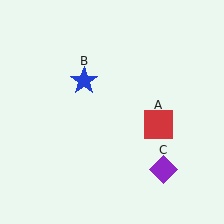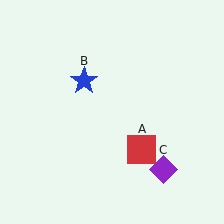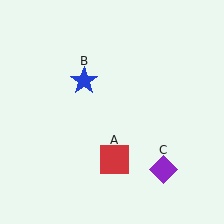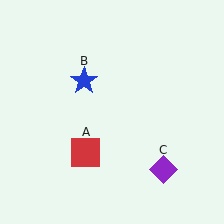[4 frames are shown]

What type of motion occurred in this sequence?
The red square (object A) rotated clockwise around the center of the scene.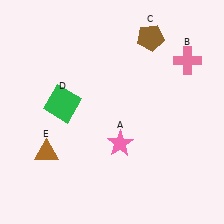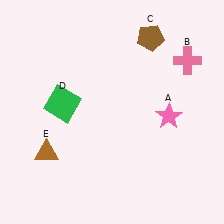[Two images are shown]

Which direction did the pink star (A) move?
The pink star (A) moved right.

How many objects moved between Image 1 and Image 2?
1 object moved between the two images.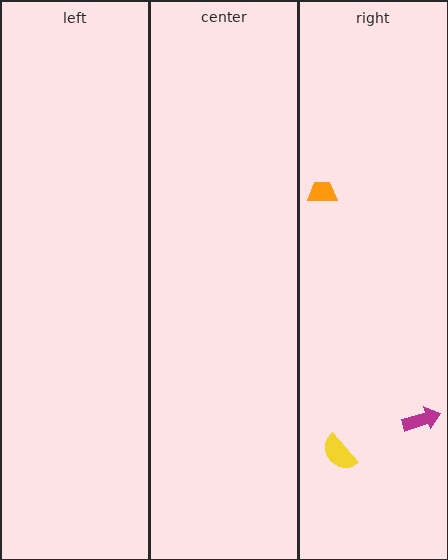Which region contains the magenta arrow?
The right region.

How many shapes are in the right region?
3.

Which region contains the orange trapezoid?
The right region.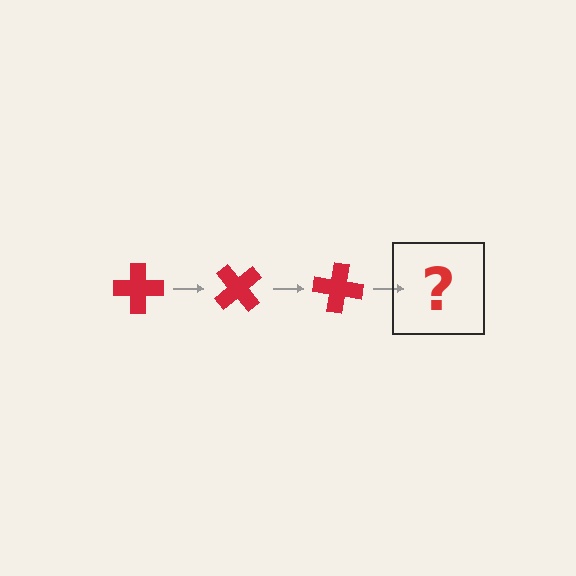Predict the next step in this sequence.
The next step is a red cross rotated 150 degrees.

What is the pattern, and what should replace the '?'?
The pattern is that the cross rotates 50 degrees each step. The '?' should be a red cross rotated 150 degrees.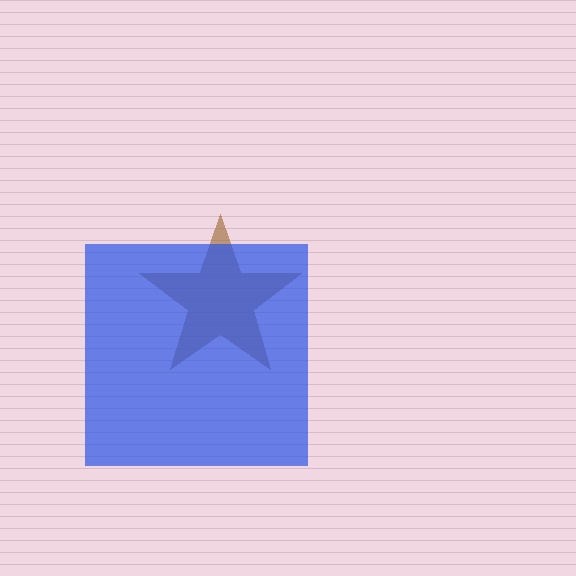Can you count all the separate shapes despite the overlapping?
Yes, there are 2 separate shapes.